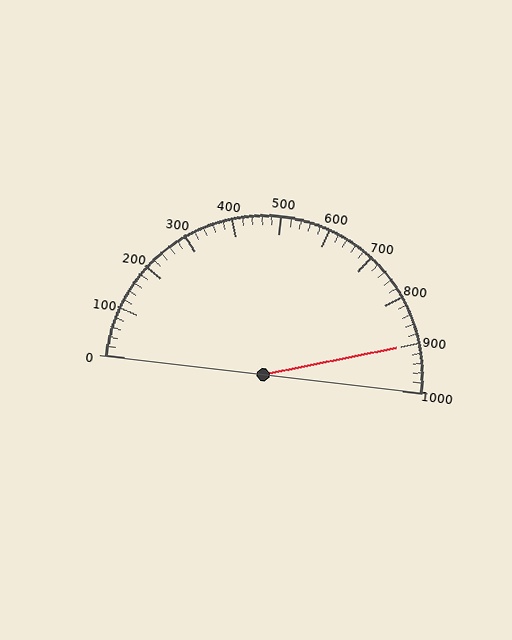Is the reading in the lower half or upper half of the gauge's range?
The reading is in the upper half of the range (0 to 1000).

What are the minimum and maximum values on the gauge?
The gauge ranges from 0 to 1000.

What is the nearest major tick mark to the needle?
The nearest major tick mark is 900.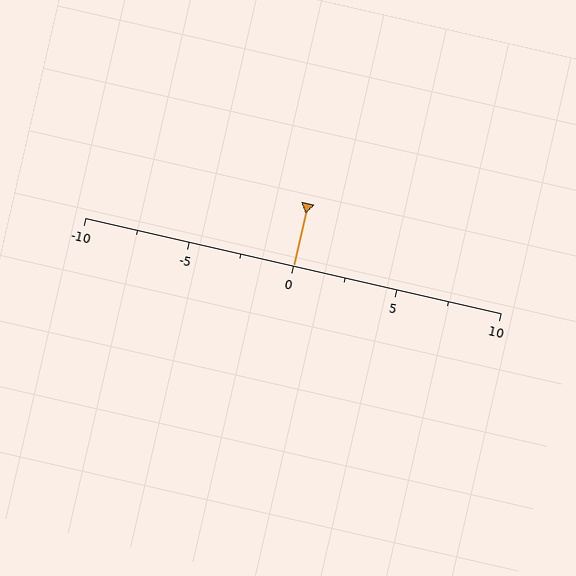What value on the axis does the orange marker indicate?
The marker indicates approximately 0.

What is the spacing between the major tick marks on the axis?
The major ticks are spaced 5 apart.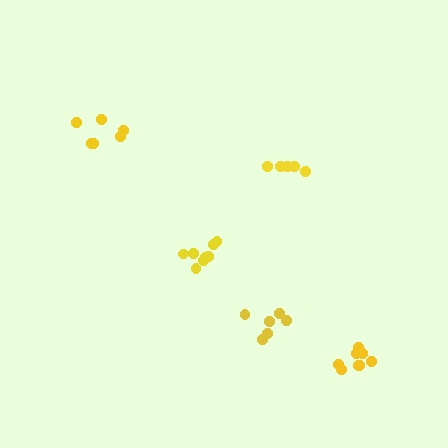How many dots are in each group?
Group 1: 6 dots, Group 2: 8 dots, Group 3: 5 dots, Group 4: 6 dots, Group 5: 8 dots (33 total).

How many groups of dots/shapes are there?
There are 5 groups.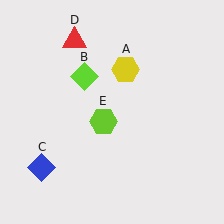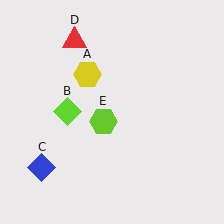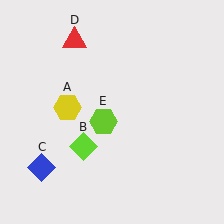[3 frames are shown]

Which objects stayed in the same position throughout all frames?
Blue diamond (object C) and red triangle (object D) and lime hexagon (object E) remained stationary.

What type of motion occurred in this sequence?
The yellow hexagon (object A), lime diamond (object B) rotated counterclockwise around the center of the scene.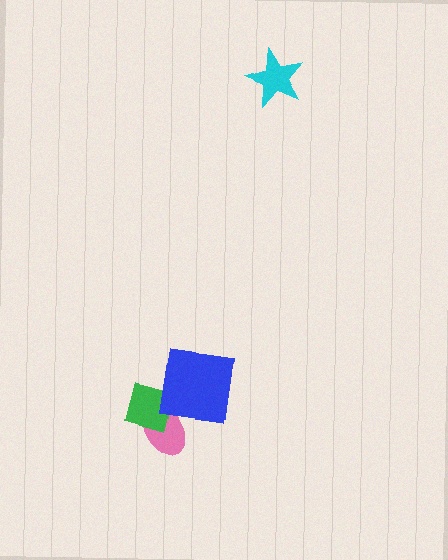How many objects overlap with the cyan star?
0 objects overlap with the cyan star.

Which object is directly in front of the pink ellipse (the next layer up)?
The green square is directly in front of the pink ellipse.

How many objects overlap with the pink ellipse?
2 objects overlap with the pink ellipse.